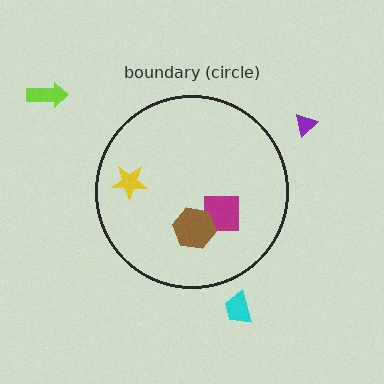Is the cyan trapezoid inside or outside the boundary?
Outside.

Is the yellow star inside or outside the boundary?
Inside.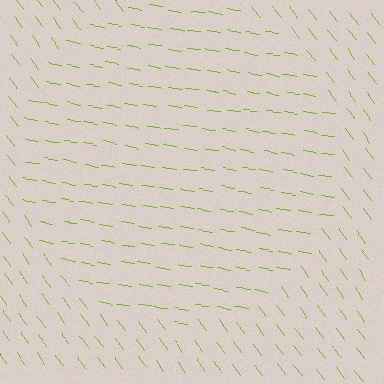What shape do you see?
I see a circle.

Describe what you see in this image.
The image is filled with small lime line segments. A circle region in the image has lines oriented differently from the surrounding lines, creating a visible texture boundary.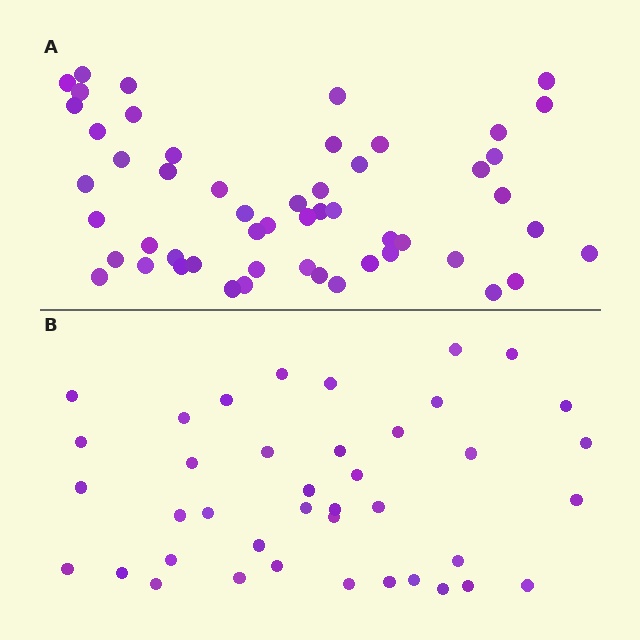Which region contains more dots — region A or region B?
Region A (the top region) has more dots.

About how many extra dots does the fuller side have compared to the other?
Region A has approximately 15 more dots than region B.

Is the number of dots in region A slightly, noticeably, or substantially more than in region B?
Region A has noticeably more, but not dramatically so. The ratio is roughly 1.3 to 1.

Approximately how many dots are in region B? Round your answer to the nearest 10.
About 40 dots.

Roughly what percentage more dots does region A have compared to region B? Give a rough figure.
About 30% more.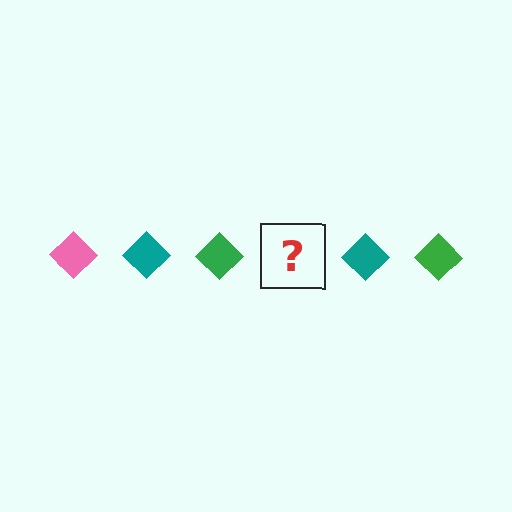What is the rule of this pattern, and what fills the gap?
The rule is that the pattern cycles through pink, teal, green diamonds. The gap should be filled with a pink diamond.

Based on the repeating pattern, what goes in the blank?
The blank should be a pink diamond.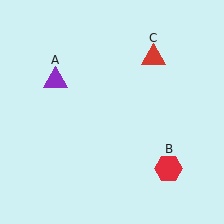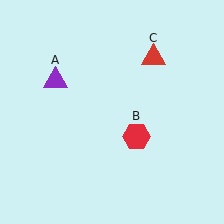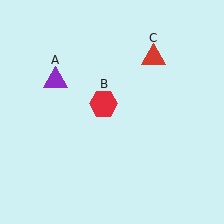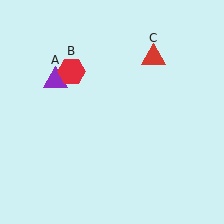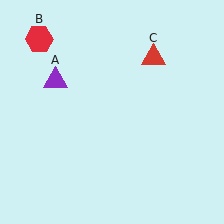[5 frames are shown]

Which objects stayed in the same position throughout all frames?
Purple triangle (object A) and red triangle (object C) remained stationary.